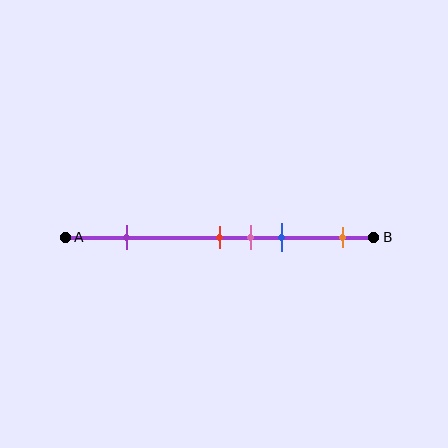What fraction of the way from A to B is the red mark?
The red mark is approximately 50% (0.5) of the way from A to B.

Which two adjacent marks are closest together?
The red and pink marks are the closest adjacent pair.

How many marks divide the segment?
There are 5 marks dividing the segment.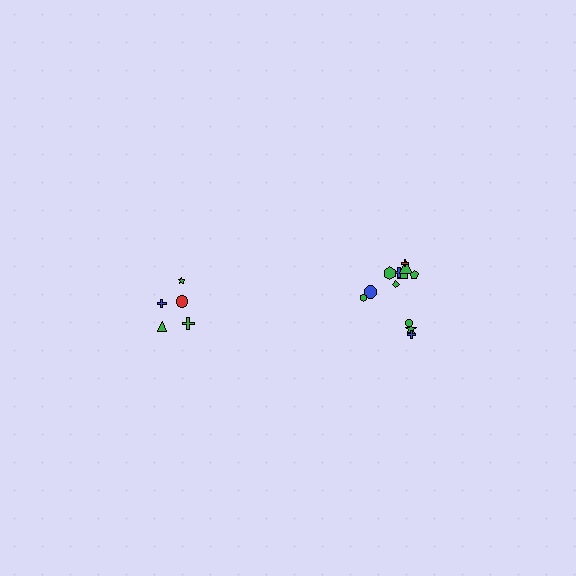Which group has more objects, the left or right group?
The right group.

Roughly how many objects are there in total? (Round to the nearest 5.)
Roughly 15 objects in total.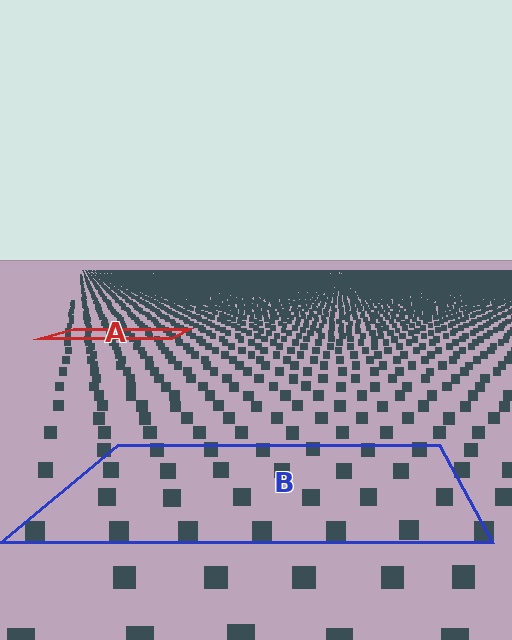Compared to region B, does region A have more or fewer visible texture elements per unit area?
Region A has more texture elements per unit area — they are packed more densely because it is farther away.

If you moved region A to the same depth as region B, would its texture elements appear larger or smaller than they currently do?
They would appear larger. At a closer depth, the same texture elements are projected at a bigger on-screen size.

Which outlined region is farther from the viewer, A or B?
Region A is farther from the viewer — the texture elements inside it appear smaller and more densely packed.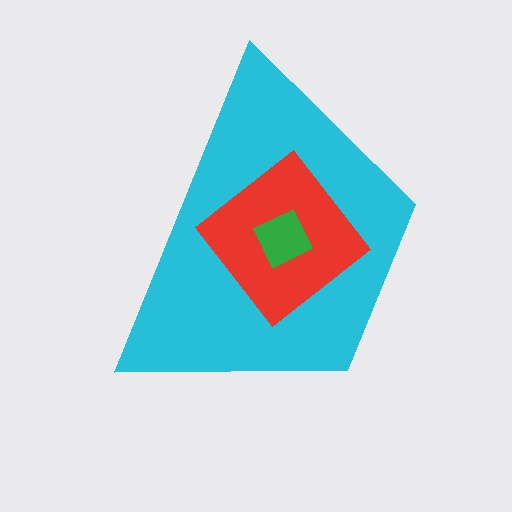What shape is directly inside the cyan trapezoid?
The red diamond.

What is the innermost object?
The green square.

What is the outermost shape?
The cyan trapezoid.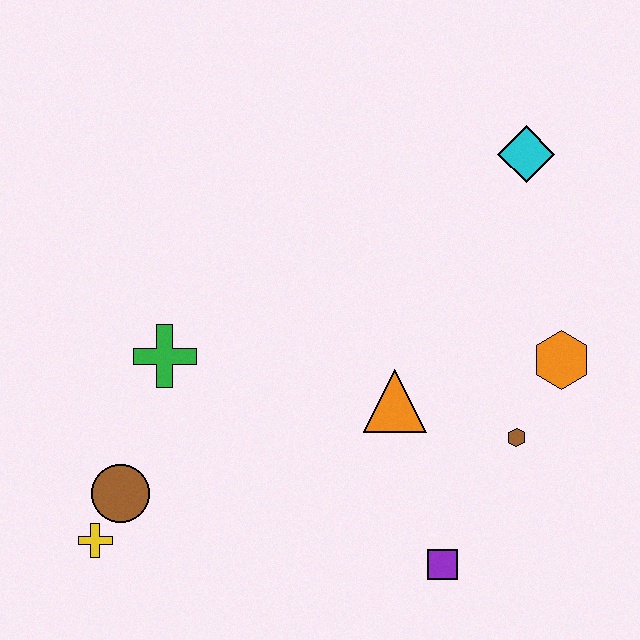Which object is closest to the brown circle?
The yellow cross is closest to the brown circle.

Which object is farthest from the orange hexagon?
The yellow cross is farthest from the orange hexagon.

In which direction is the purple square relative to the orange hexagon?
The purple square is below the orange hexagon.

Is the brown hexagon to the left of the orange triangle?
No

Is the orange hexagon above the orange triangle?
Yes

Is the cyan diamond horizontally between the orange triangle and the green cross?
No